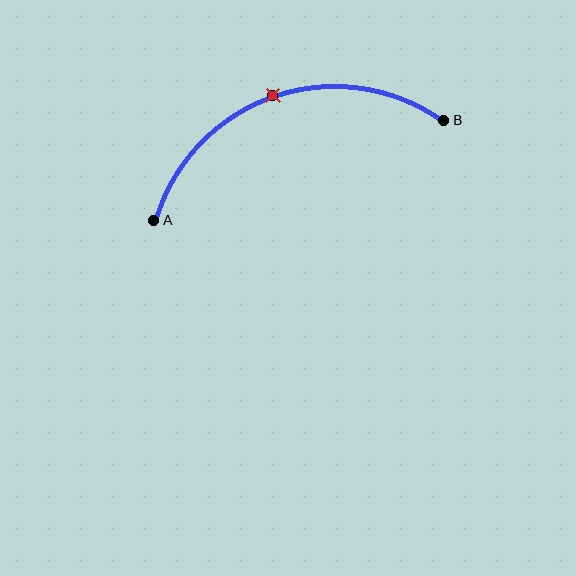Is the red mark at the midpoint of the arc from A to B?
Yes. The red mark lies on the arc at equal arc-length from both A and B — it is the arc midpoint.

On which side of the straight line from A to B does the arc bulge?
The arc bulges above the straight line connecting A and B.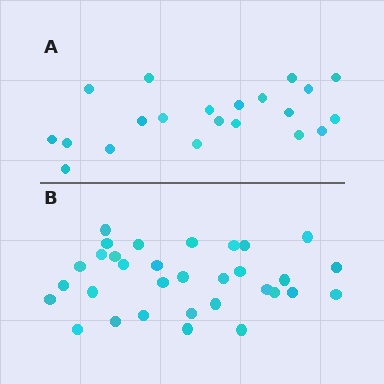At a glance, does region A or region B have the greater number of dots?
Region B (the bottom region) has more dots.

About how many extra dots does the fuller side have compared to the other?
Region B has roughly 12 or so more dots than region A.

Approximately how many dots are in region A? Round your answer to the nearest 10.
About 20 dots. (The exact count is 21, which rounds to 20.)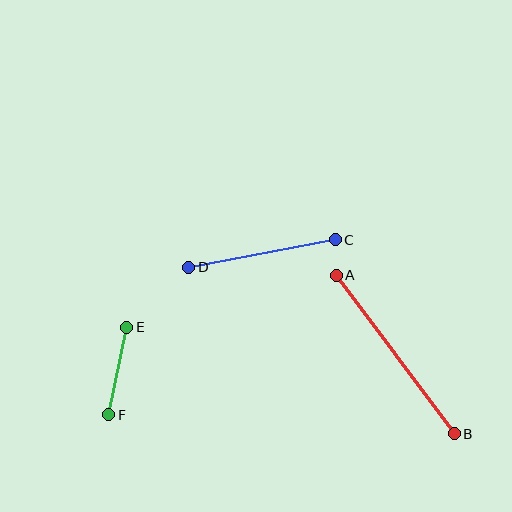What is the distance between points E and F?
The distance is approximately 89 pixels.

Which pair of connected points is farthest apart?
Points A and B are farthest apart.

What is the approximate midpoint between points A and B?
The midpoint is at approximately (395, 355) pixels.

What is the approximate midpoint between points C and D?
The midpoint is at approximately (262, 254) pixels.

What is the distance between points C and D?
The distance is approximately 149 pixels.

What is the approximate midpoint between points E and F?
The midpoint is at approximately (118, 371) pixels.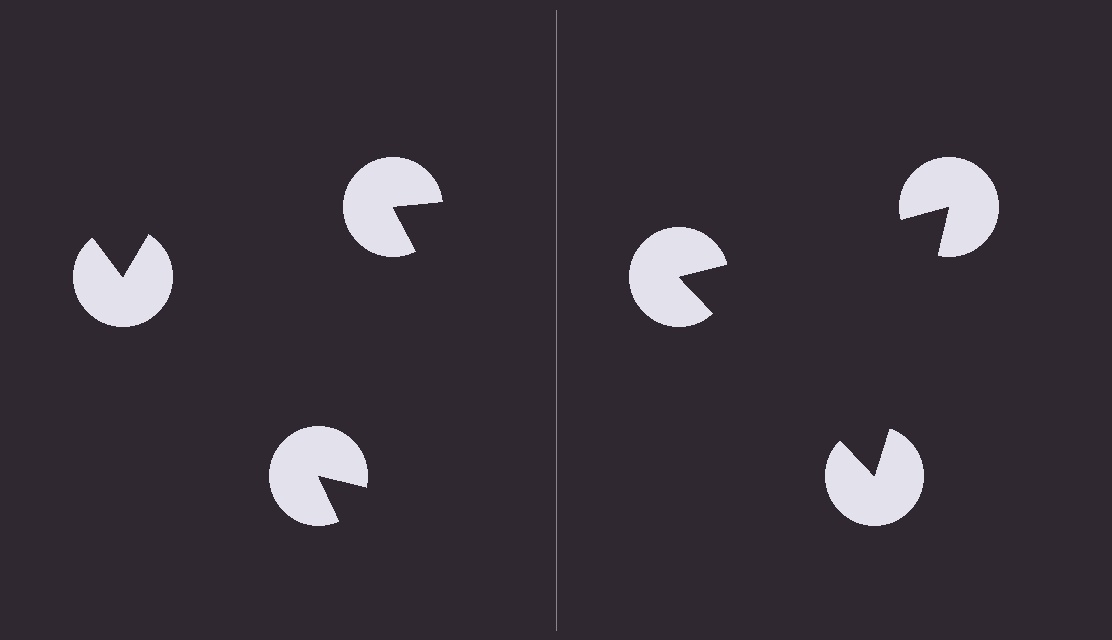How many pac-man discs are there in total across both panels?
6 — 3 on each side.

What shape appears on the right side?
An illusory triangle.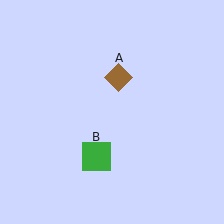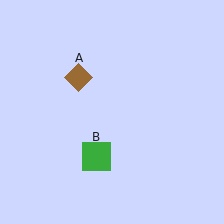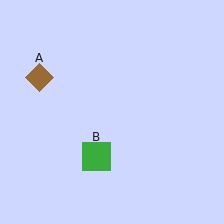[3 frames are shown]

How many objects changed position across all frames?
1 object changed position: brown diamond (object A).